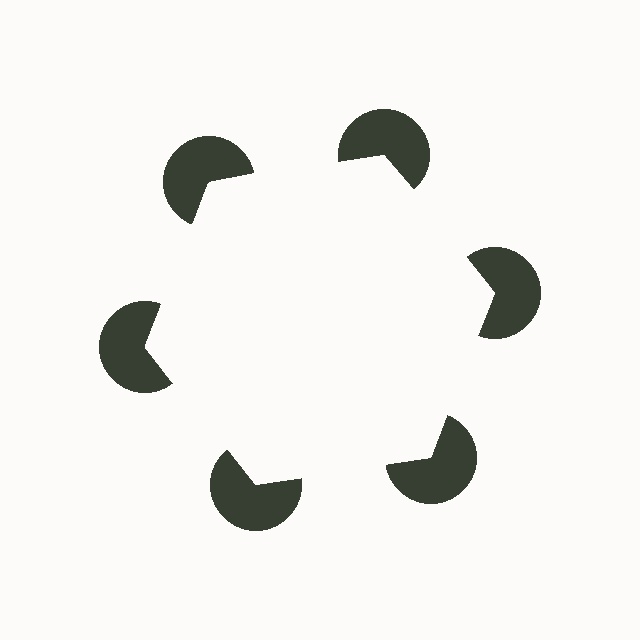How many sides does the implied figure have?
6 sides.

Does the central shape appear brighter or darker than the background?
It typically appears slightly brighter than the background, even though no actual brightness change is drawn.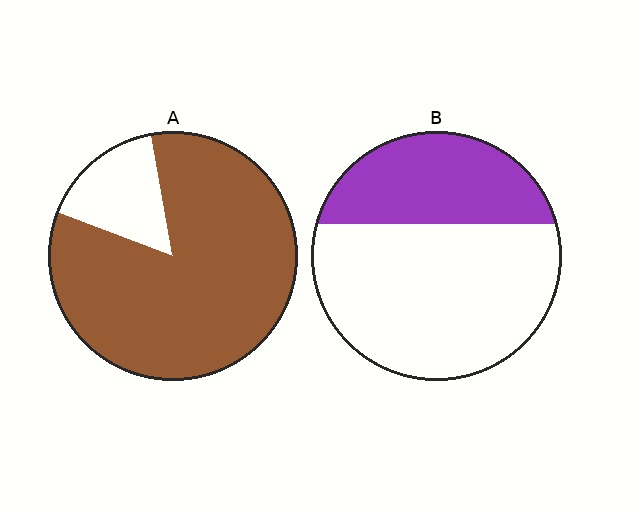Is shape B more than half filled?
No.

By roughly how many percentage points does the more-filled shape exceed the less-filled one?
By roughly 50 percentage points (A over B).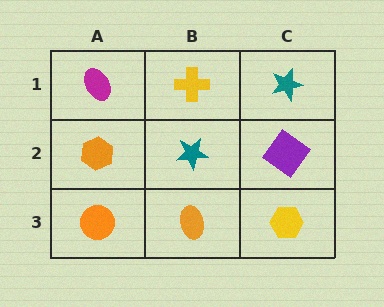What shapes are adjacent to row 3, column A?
An orange hexagon (row 2, column A), an orange ellipse (row 3, column B).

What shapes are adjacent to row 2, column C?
A teal star (row 1, column C), a yellow hexagon (row 3, column C), a teal star (row 2, column B).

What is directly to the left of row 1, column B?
A magenta ellipse.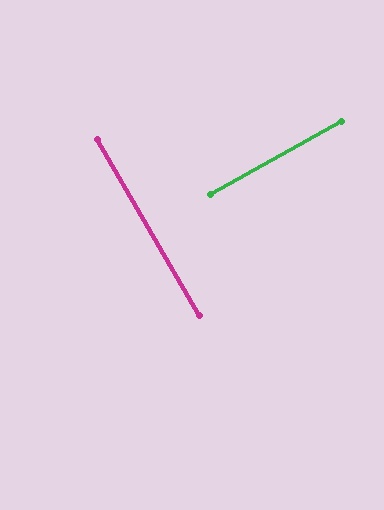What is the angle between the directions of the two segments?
Approximately 89 degrees.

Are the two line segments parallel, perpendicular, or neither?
Perpendicular — they meet at approximately 89°.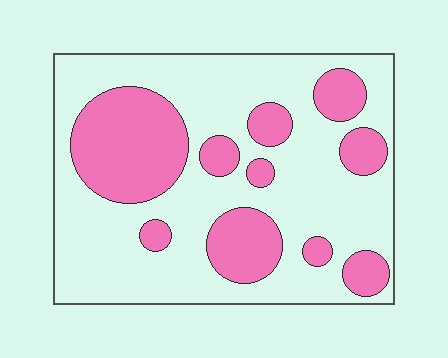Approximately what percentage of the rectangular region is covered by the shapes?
Approximately 30%.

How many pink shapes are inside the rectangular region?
10.